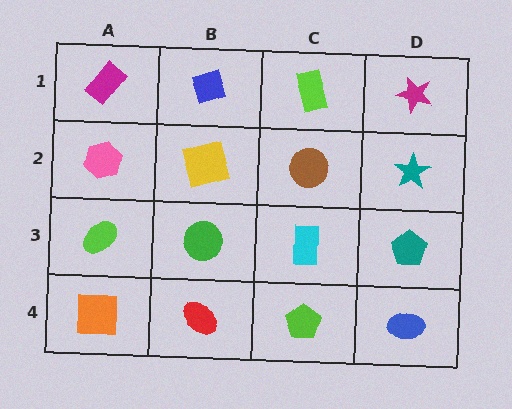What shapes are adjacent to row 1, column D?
A teal star (row 2, column D), a lime rectangle (row 1, column C).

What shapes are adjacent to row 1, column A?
A pink hexagon (row 2, column A), a blue diamond (row 1, column B).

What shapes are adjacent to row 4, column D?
A teal pentagon (row 3, column D), a lime pentagon (row 4, column C).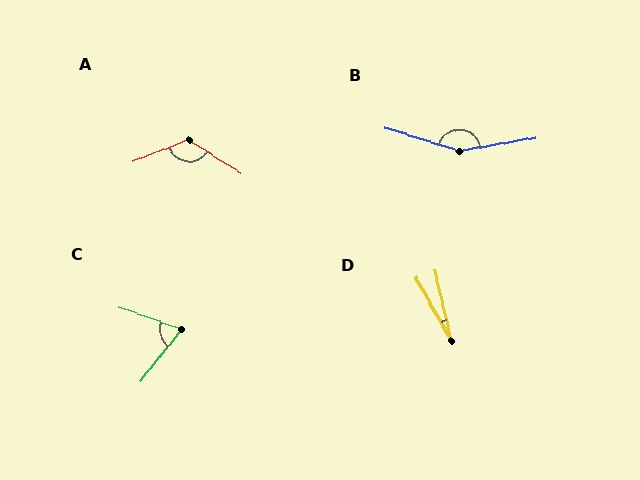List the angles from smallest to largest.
D (16°), C (71°), A (125°), B (153°).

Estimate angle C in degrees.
Approximately 71 degrees.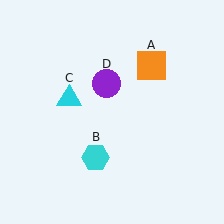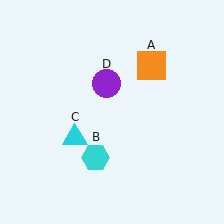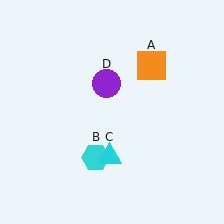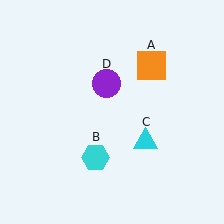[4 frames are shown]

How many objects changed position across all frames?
1 object changed position: cyan triangle (object C).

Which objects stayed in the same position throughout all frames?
Orange square (object A) and cyan hexagon (object B) and purple circle (object D) remained stationary.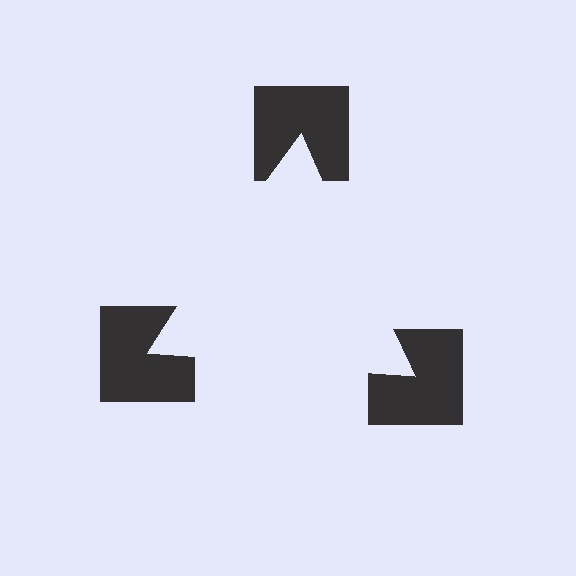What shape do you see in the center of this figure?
An illusory triangle — its edges are inferred from the aligned wedge cuts in the notched squares, not physically drawn.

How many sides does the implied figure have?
3 sides.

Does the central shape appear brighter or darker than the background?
It typically appears slightly brighter than the background, even though no actual brightness change is drawn.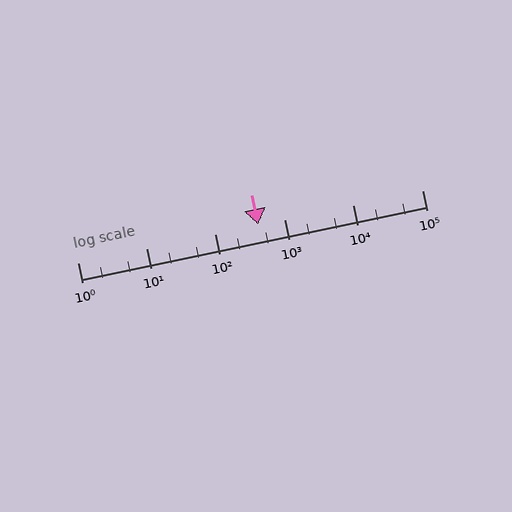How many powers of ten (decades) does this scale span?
The scale spans 5 decades, from 1 to 100000.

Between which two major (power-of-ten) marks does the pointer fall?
The pointer is between 100 and 1000.